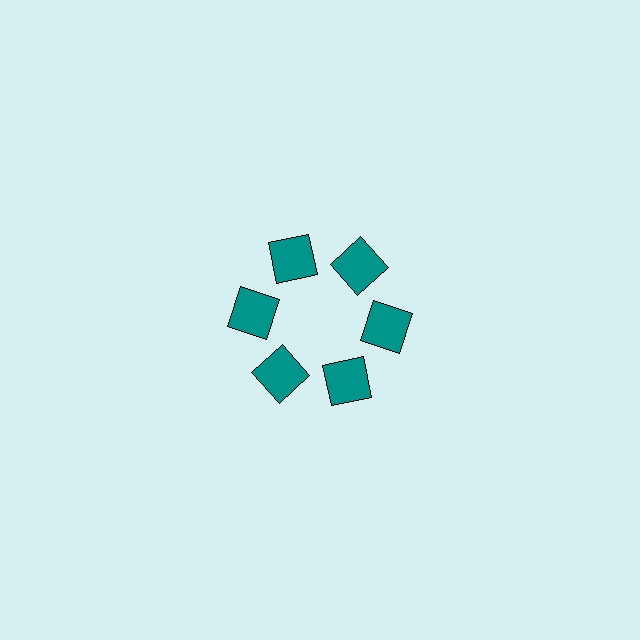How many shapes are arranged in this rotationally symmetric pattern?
There are 6 shapes, arranged in 6 groups of 1.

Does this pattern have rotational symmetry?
Yes, this pattern has 6-fold rotational symmetry. It looks the same after rotating 60 degrees around the center.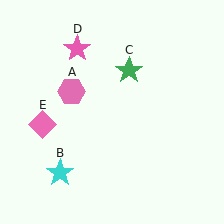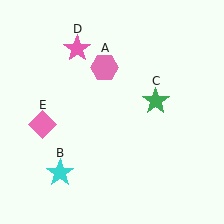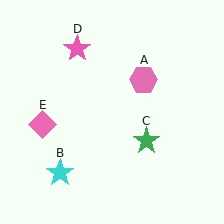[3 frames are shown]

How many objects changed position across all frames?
2 objects changed position: pink hexagon (object A), green star (object C).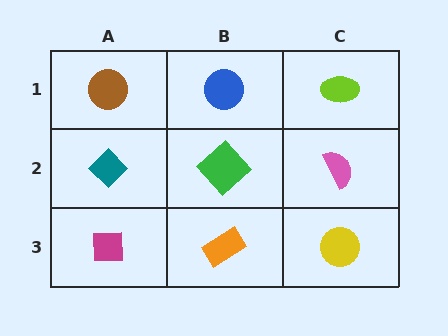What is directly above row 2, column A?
A brown circle.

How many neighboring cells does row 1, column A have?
2.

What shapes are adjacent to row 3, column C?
A pink semicircle (row 2, column C), an orange rectangle (row 3, column B).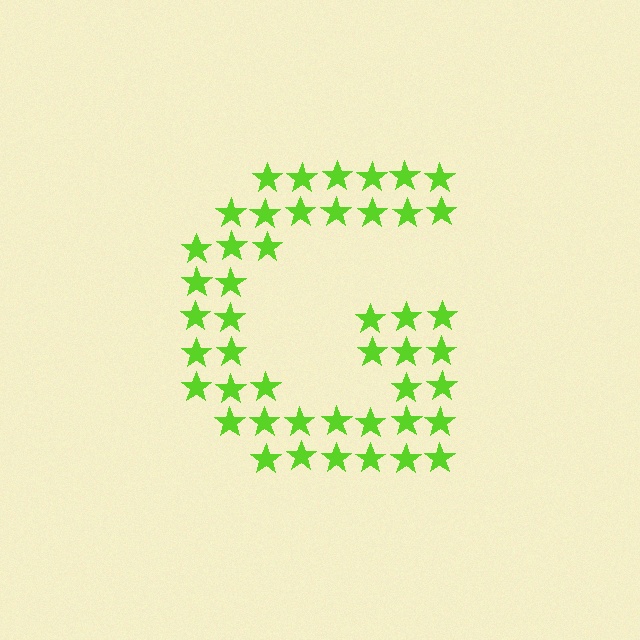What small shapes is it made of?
It is made of small stars.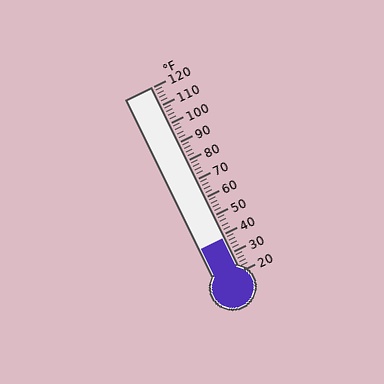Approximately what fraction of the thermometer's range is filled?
The thermometer is filled to approximately 20% of its range.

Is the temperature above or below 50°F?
The temperature is below 50°F.